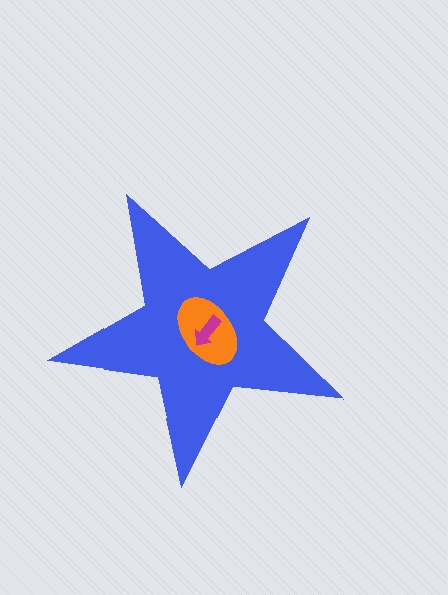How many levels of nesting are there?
3.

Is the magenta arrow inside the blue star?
Yes.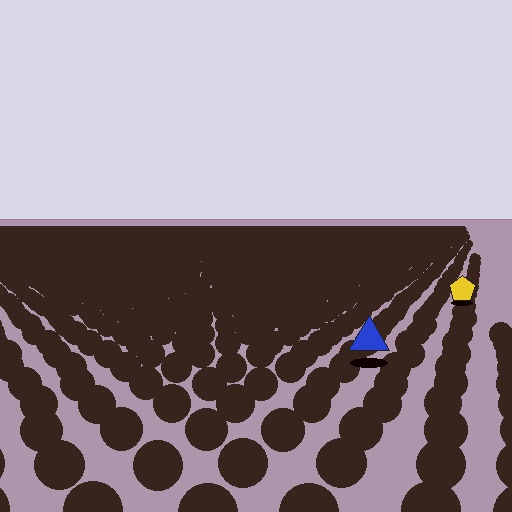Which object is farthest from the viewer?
The yellow pentagon is farthest from the viewer. It appears smaller and the ground texture around it is denser.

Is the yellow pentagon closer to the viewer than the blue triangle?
No. The blue triangle is closer — you can tell from the texture gradient: the ground texture is coarser near it.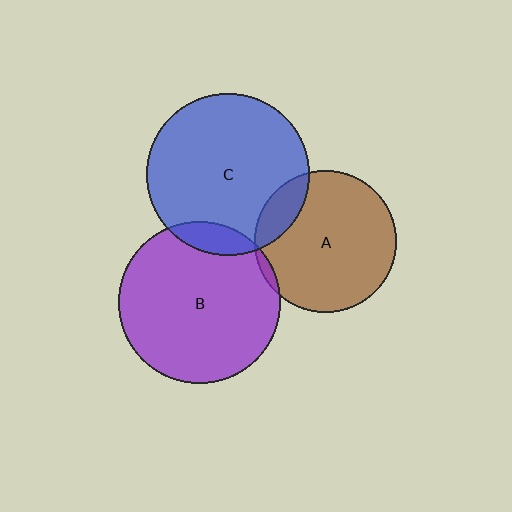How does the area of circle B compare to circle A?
Approximately 1.3 times.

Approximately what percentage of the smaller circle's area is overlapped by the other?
Approximately 15%.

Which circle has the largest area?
Circle C (blue).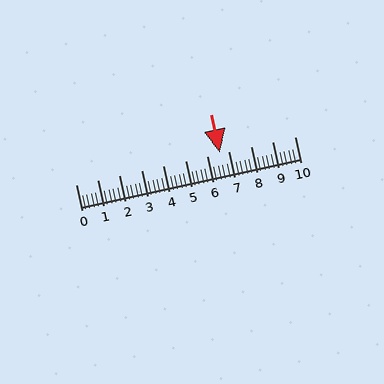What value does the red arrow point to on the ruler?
The red arrow points to approximately 6.6.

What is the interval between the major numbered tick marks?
The major tick marks are spaced 1 units apart.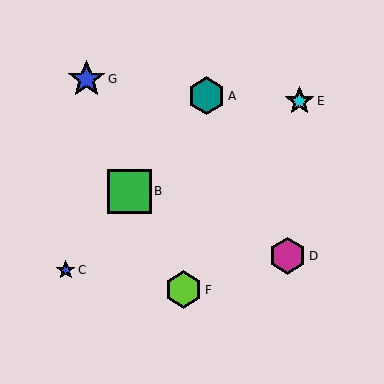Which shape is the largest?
The green square (labeled B) is the largest.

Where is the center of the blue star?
The center of the blue star is at (87, 79).